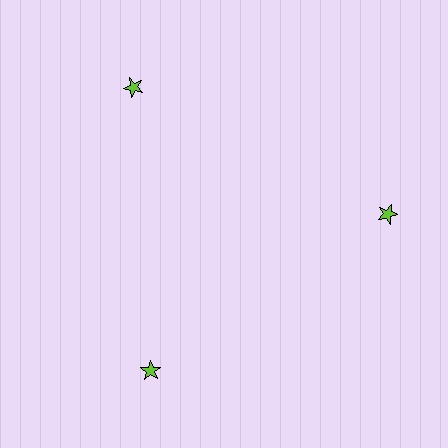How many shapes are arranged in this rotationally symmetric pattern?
There are 3 shapes, arranged in 3 groups of 1.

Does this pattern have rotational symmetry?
Yes, this pattern has 3-fold rotational symmetry. It looks the same after rotating 120 degrees around the center.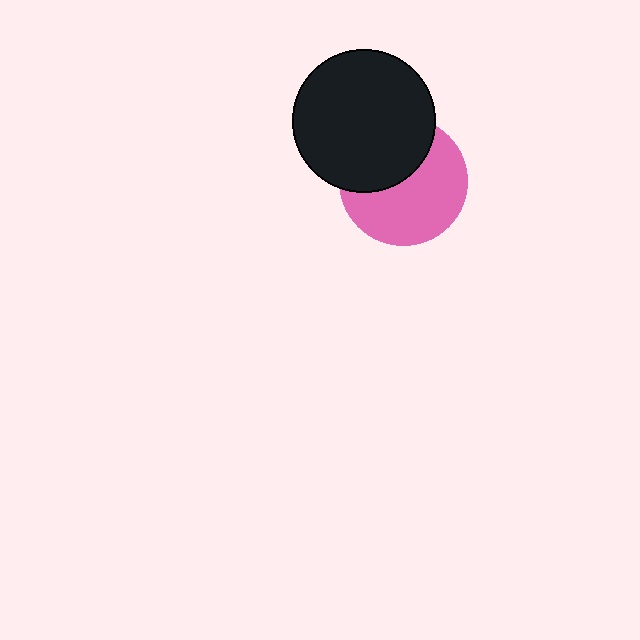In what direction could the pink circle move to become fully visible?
The pink circle could move down. That would shift it out from behind the black circle entirely.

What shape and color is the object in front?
The object in front is a black circle.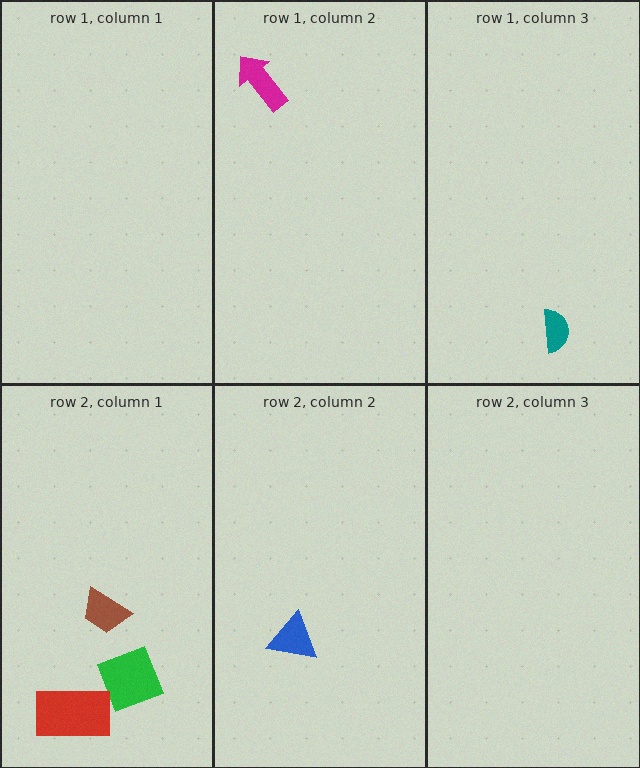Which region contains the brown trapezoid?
The row 2, column 1 region.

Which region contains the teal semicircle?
The row 1, column 3 region.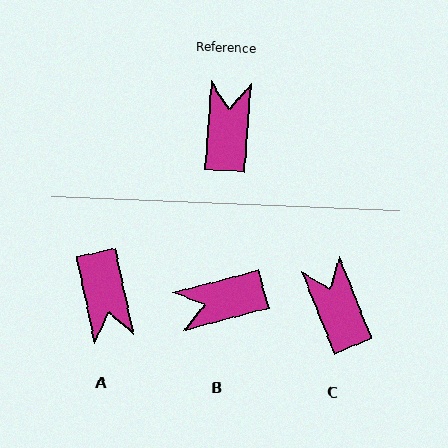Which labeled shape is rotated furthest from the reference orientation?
A, about 163 degrees away.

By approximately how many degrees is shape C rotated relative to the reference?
Approximately 26 degrees counter-clockwise.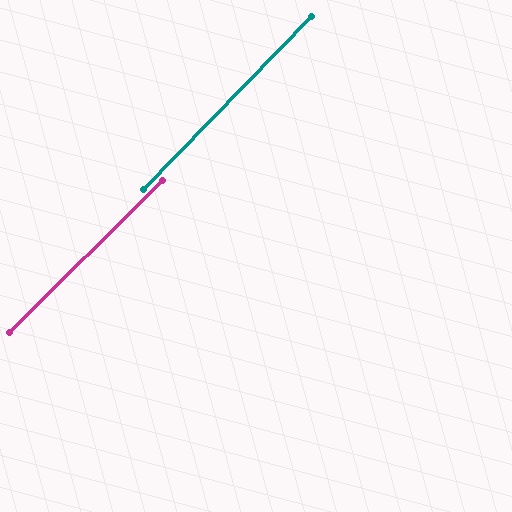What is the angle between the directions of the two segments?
Approximately 1 degree.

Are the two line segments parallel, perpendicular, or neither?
Parallel — their directions differ by only 1.4°.